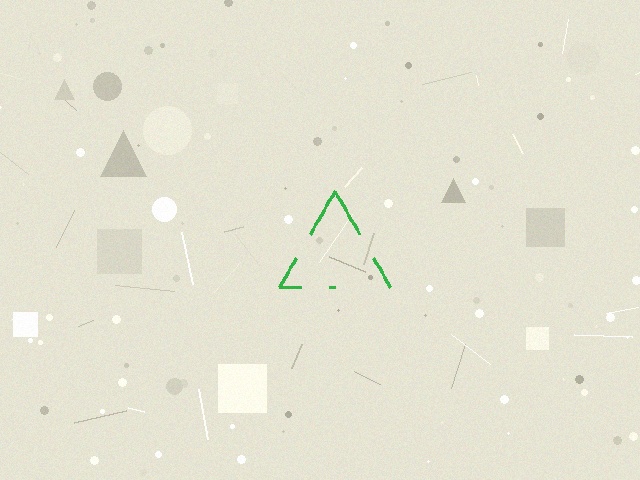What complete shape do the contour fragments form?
The contour fragments form a triangle.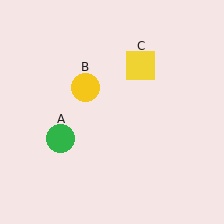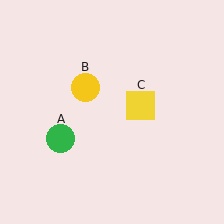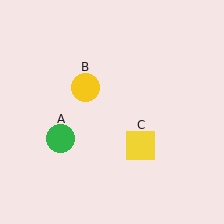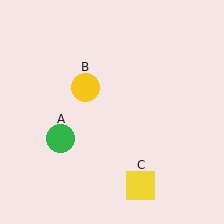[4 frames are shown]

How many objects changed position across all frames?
1 object changed position: yellow square (object C).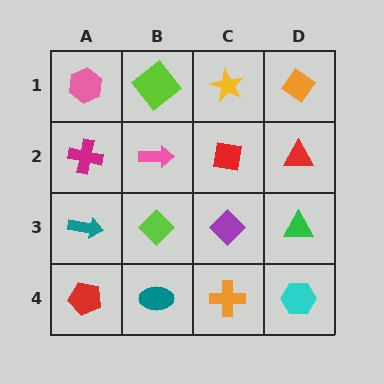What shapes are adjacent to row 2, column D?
An orange diamond (row 1, column D), a green triangle (row 3, column D), a red square (row 2, column C).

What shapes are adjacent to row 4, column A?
A teal arrow (row 3, column A), a teal ellipse (row 4, column B).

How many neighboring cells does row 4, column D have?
2.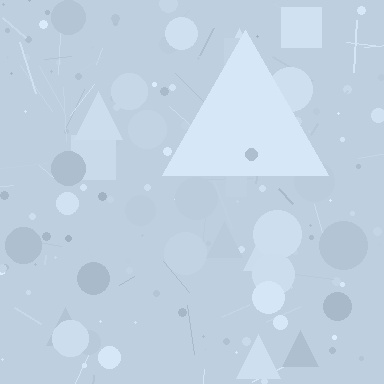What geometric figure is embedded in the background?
A triangle is embedded in the background.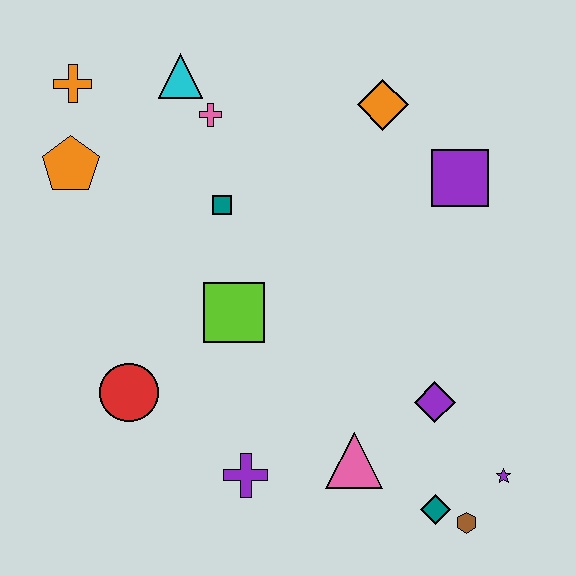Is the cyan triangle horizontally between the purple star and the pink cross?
No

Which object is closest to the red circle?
The lime square is closest to the red circle.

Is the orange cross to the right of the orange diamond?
No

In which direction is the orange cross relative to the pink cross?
The orange cross is to the left of the pink cross.